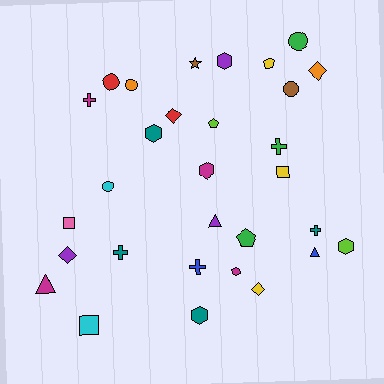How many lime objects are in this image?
There are 2 lime objects.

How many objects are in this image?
There are 30 objects.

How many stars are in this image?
There is 1 star.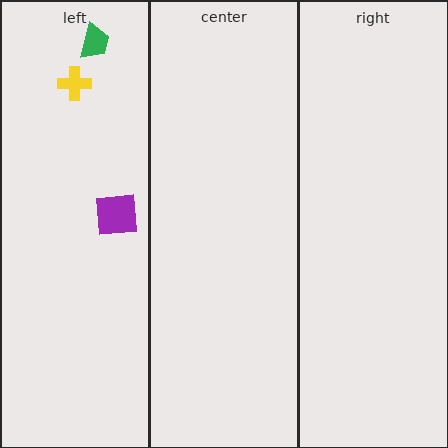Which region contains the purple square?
The left region.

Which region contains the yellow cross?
The left region.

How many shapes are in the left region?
3.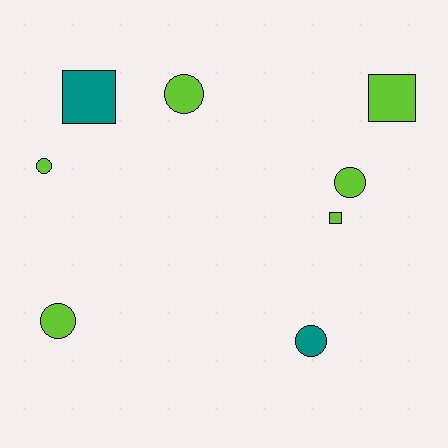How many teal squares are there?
There is 1 teal square.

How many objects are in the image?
There are 8 objects.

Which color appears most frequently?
Lime, with 6 objects.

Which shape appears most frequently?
Circle, with 5 objects.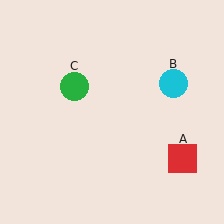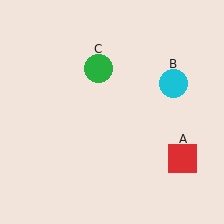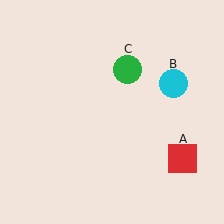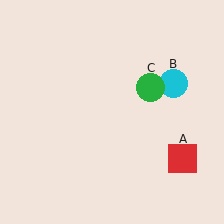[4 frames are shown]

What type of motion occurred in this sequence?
The green circle (object C) rotated clockwise around the center of the scene.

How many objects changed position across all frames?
1 object changed position: green circle (object C).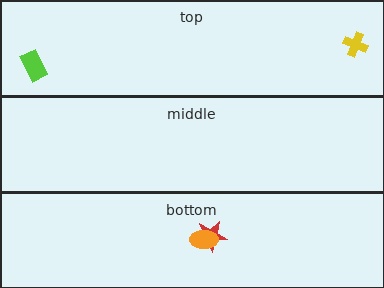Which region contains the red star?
The bottom region.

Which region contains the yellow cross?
The top region.